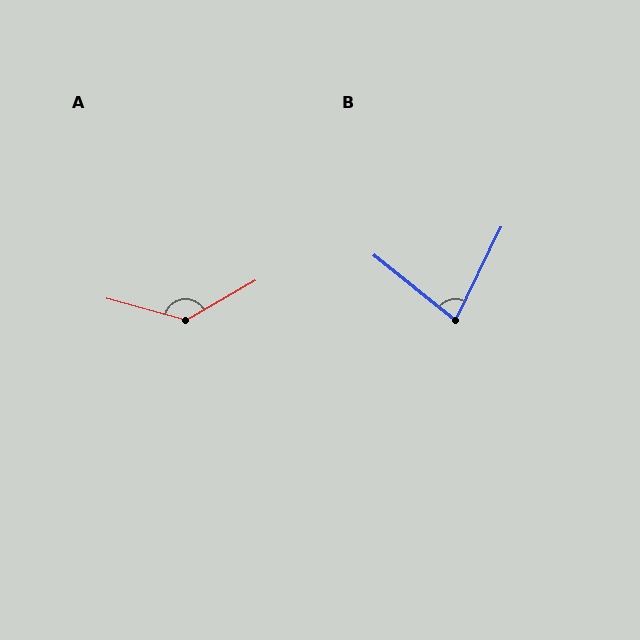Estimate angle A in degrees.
Approximately 135 degrees.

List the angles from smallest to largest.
B (77°), A (135°).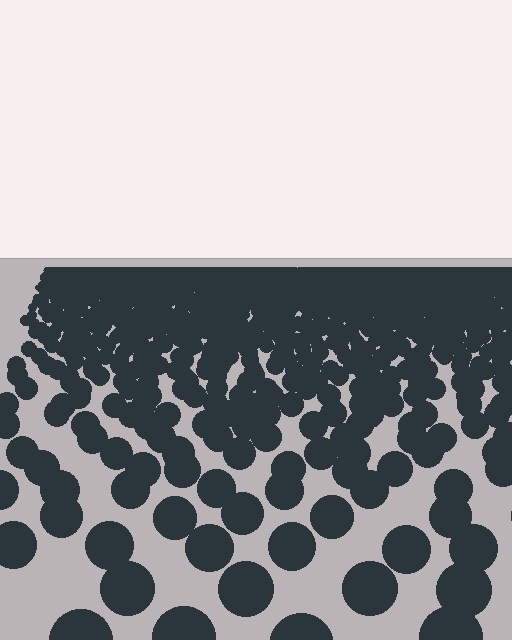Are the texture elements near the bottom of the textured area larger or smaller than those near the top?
Larger. Near the bottom, elements are closer to the viewer and appear at a bigger on-screen size.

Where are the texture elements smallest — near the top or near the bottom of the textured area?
Near the top.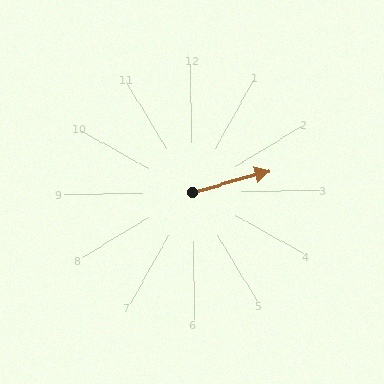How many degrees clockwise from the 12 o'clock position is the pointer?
Approximately 76 degrees.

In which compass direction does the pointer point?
East.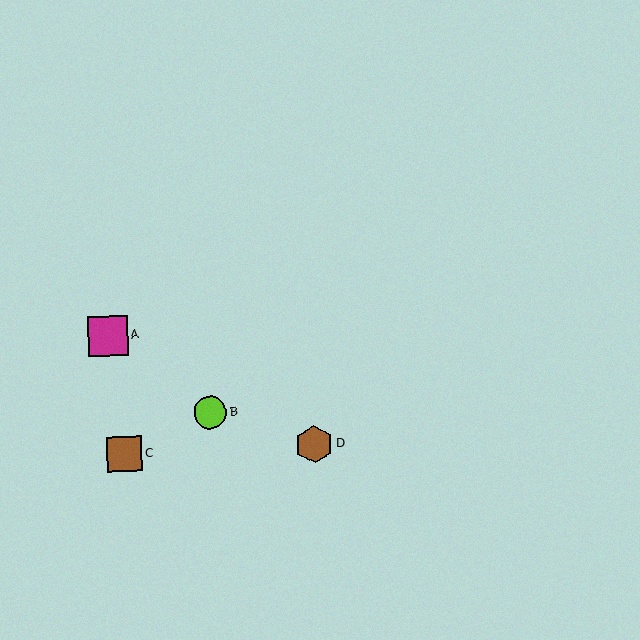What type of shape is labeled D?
Shape D is a brown hexagon.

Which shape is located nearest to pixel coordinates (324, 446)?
The brown hexagon (labeled D) at (314, 444) is nearest to that location.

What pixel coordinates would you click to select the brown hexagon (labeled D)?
Click at (314, 444) to select the brown hexagon D.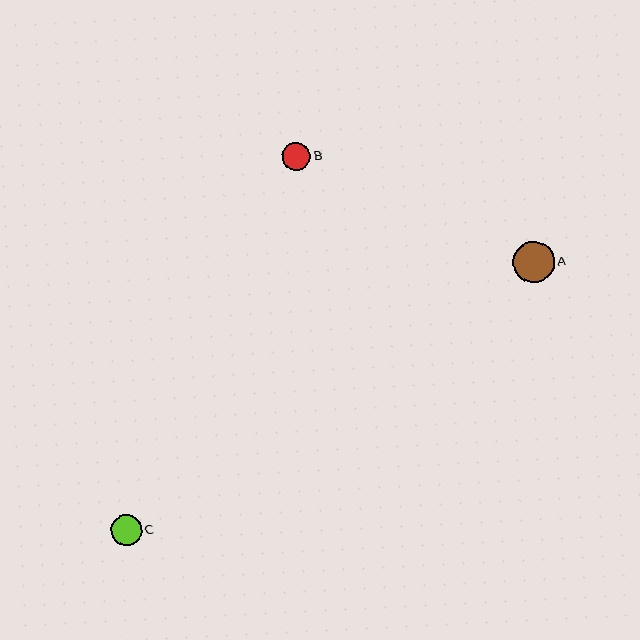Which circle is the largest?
Circle A is the largest with a size of approximately 41 pixels.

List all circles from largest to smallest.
From largest to smallest: A, C, B.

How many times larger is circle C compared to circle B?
Circle C is approximately 1.1 times the size of circle B.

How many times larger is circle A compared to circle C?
Circle A is approximately 1.3 times the size of circle C.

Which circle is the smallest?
Circle B is the smallest with a size of approximately 28 pixels.